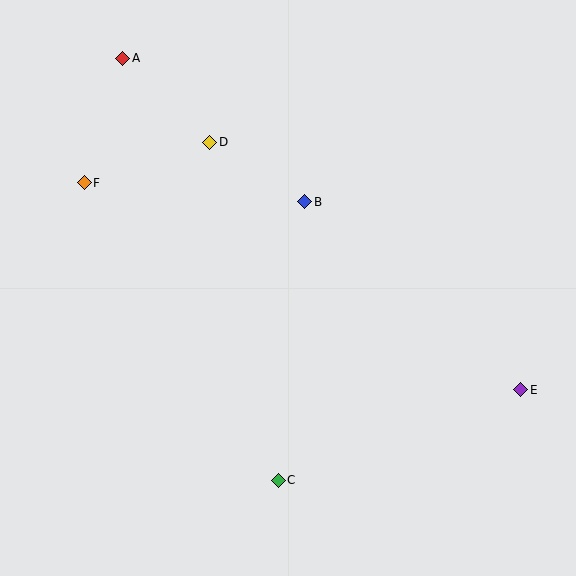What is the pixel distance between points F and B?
The distance between F and B is 222 pixels.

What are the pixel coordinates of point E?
Point E is at (521, 390).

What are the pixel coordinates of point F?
Point F is at (84, 183).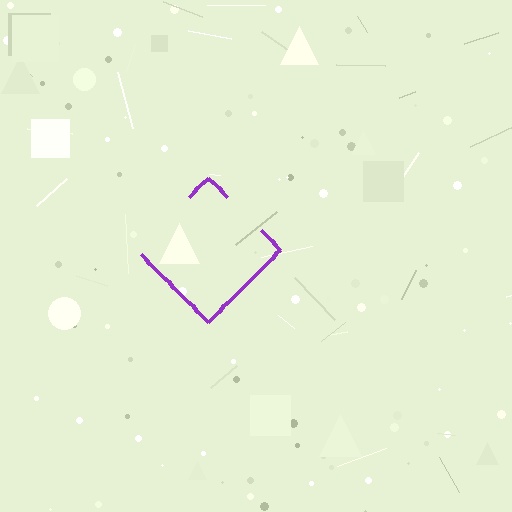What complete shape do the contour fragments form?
The contour fragments form a diamond.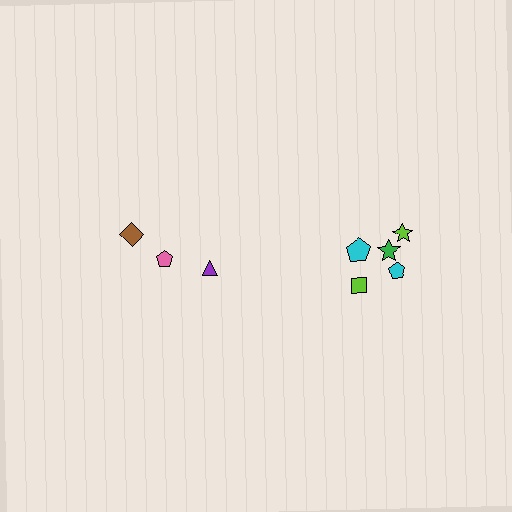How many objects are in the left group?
There are 3 objects.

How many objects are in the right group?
There are 5 objects.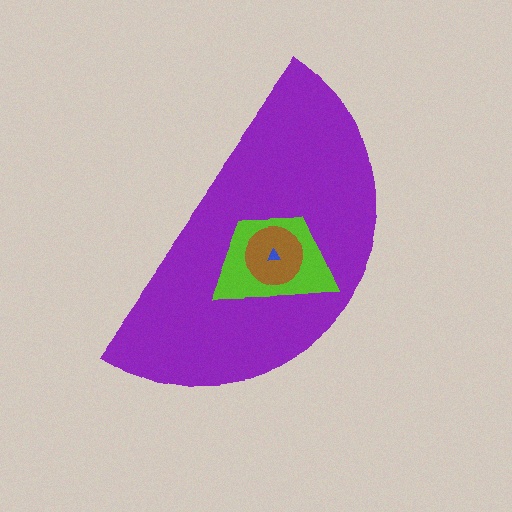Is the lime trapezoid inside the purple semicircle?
Yes.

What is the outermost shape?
The purple semicircle.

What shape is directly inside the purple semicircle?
The lime trapezoid.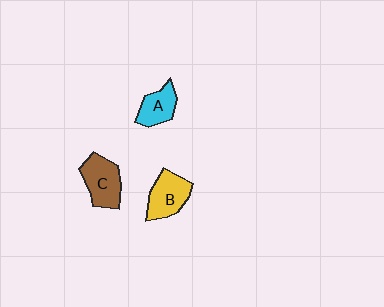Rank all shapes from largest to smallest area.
From largest to smallest: C (brown), B (yellow), A (cyan).